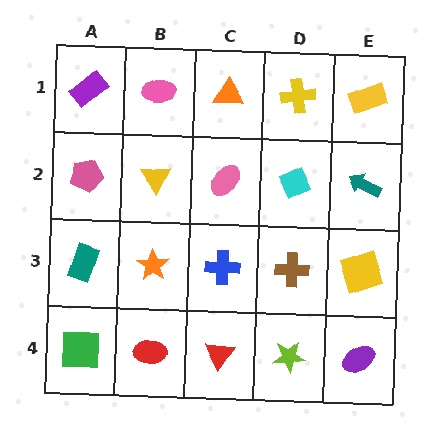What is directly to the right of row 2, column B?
A pink ellipse.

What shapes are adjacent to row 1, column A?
A pink pentagon (row 2, column A), a pink ellipse (row 1, column B).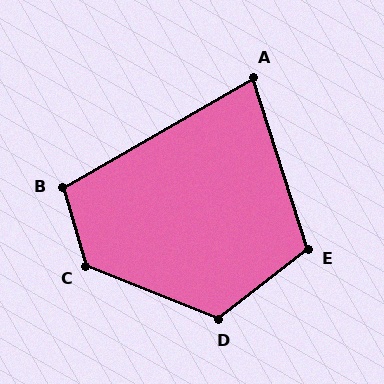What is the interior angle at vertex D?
Approximately 121 degrees (obtuse).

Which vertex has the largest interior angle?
C, at approximately 128 degrees.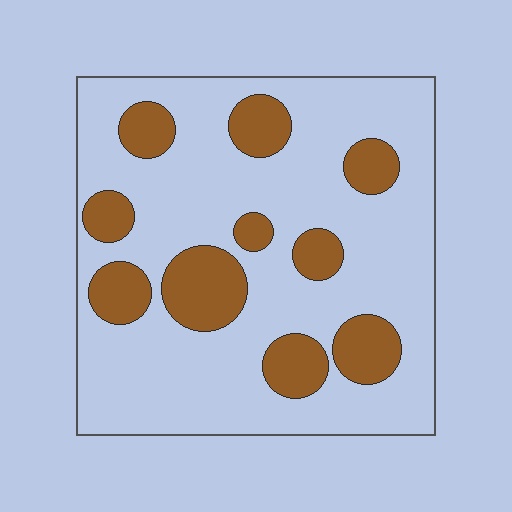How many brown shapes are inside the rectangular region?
10.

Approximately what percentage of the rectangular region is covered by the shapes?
Approximately 25%.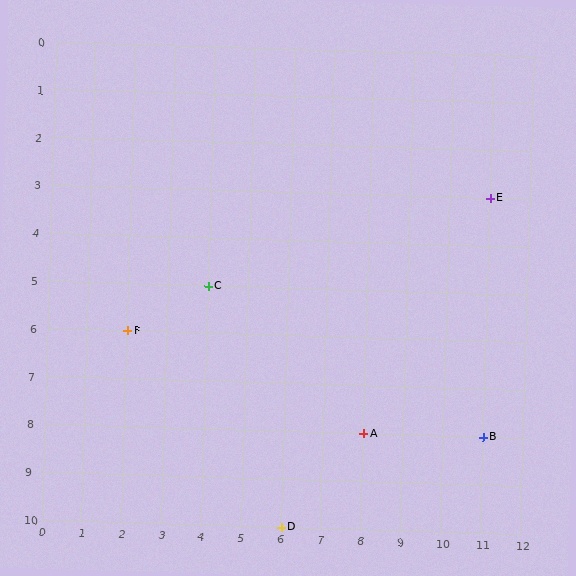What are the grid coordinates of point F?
Point F is at grid coordinates (2, 6).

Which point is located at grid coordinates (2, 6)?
Point F is at (2, 6).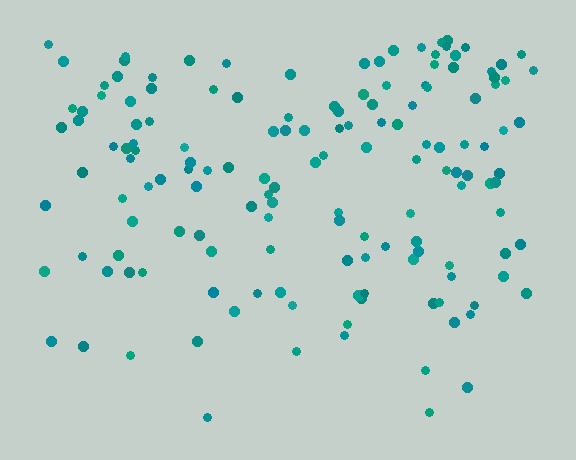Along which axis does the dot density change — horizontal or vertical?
Vertical.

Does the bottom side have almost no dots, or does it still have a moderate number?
Still a moderate number, just noticeably fewer than the top.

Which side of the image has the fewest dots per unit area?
The bottom.